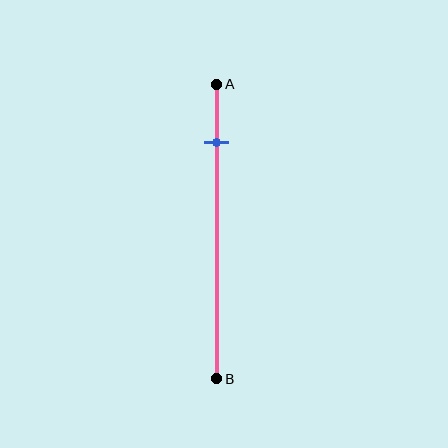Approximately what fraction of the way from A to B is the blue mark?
The blue mark is approximately 20% of the way from A to B.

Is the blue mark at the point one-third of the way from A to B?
No, the mark is at about 20% from A, not at the 33% one-third point.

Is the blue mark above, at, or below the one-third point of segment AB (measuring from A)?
The blue mark is above the one-third point of segment AB.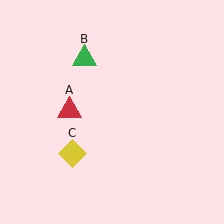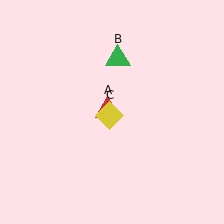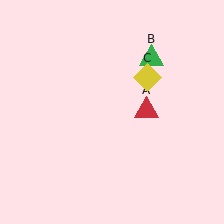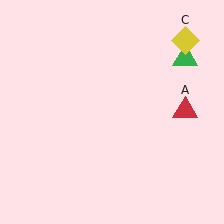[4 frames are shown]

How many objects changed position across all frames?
3 objects changed position: red triangle (object A), green triangle (object B), yellow diamond (object C).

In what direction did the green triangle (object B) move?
The green triangle (object B) moved right.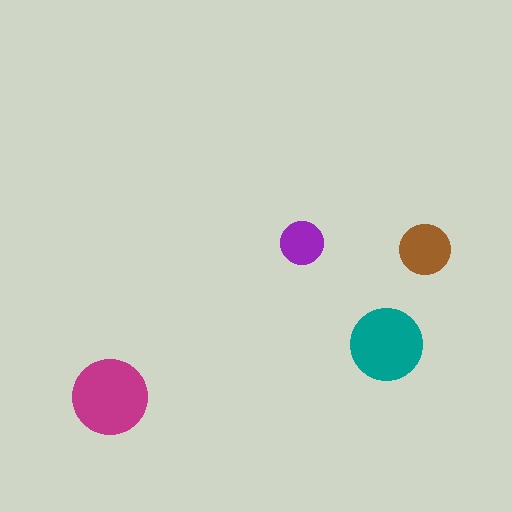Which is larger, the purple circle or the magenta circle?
The magenta one.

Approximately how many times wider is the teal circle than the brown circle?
About 1.5 times wider.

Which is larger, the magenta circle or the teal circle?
The magenta one.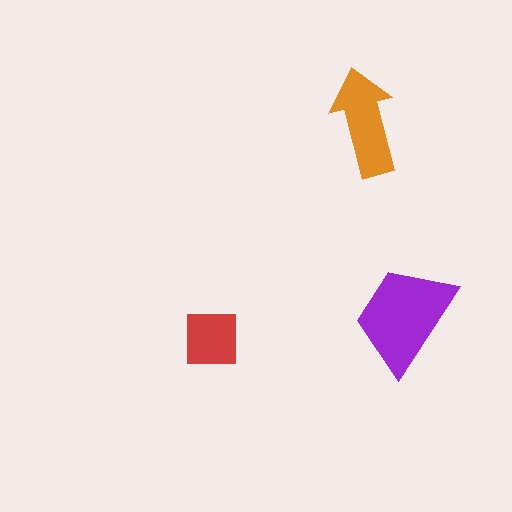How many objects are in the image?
There are 3 objects in the image.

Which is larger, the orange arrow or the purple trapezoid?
The purple trapezoid.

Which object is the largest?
The purple trapezoid.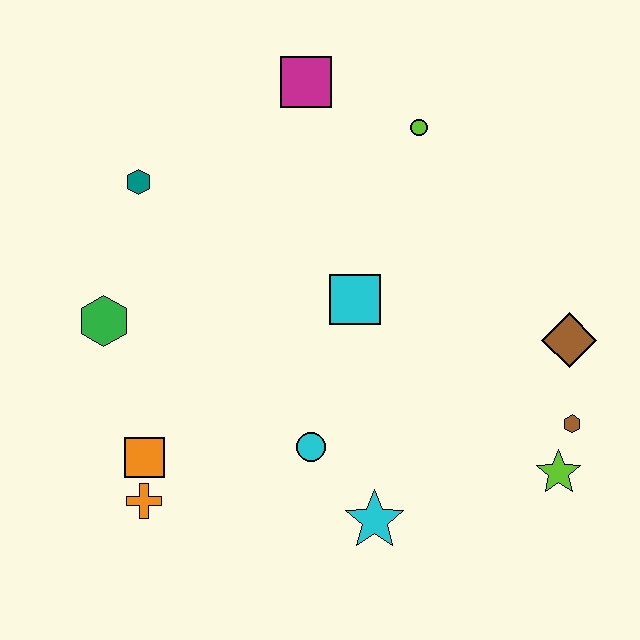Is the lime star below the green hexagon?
Yes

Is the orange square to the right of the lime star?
No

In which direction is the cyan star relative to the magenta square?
The cyan star is below the magenta square.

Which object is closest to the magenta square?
The lime circle is closest to the magenta square.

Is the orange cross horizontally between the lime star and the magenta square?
No